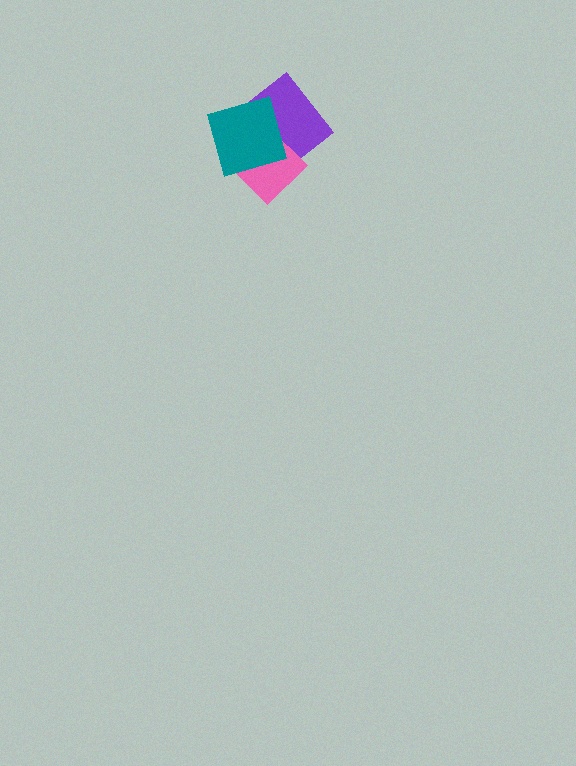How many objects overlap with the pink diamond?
2 objects overlap with the pink diamond.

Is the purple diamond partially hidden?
Yes, it is partially covered by another shape.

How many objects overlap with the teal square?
2 objects overlap with the teal square.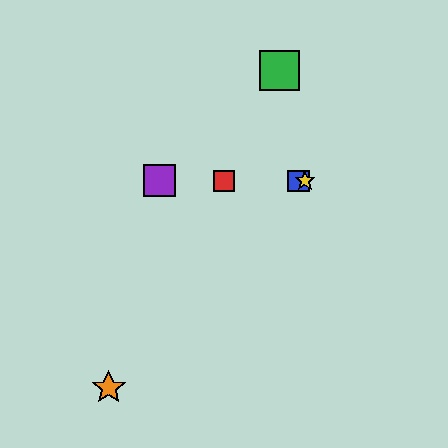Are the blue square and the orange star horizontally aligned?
No, the blue square is at y≈181 and the orange star is at y≈388.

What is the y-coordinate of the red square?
The red square is at y≈181.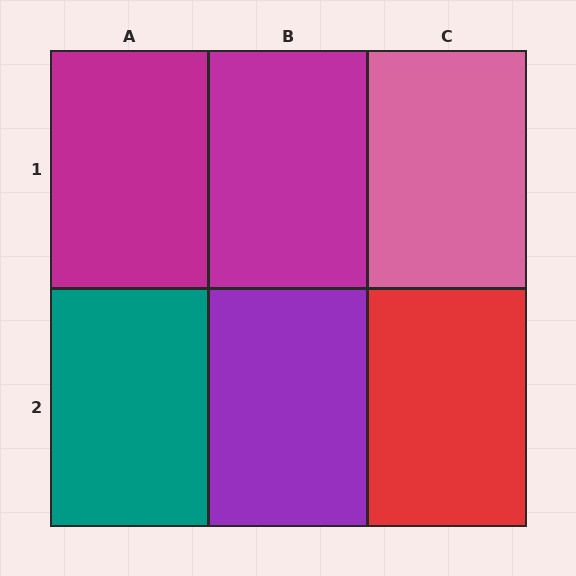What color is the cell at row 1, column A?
Magenta.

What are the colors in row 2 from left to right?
Teal, purple, red.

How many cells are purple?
1 cell is purple.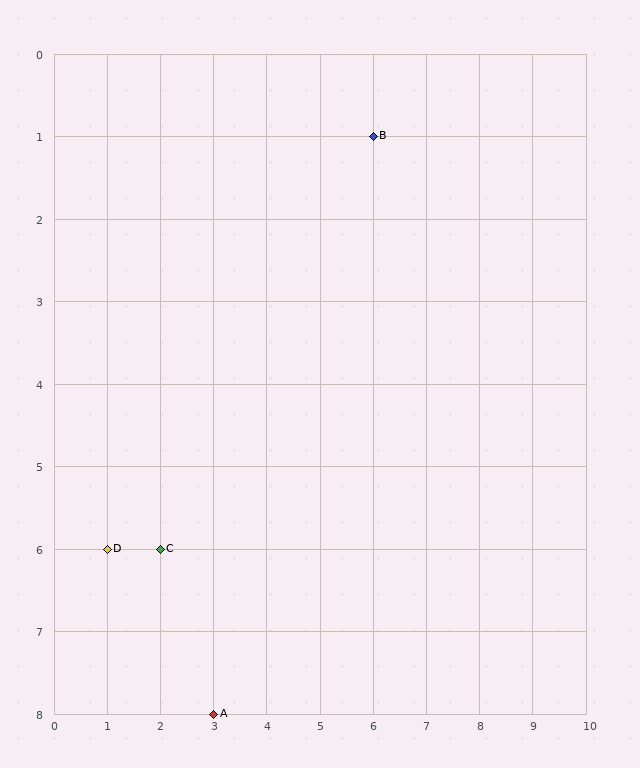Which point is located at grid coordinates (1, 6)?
Point D is at (1, 6).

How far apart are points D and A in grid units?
Points D and A are 2 columns and 2 rows apart (about 2.8 grid units diagonally).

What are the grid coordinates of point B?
Point B is at grid coordinates (6, 1).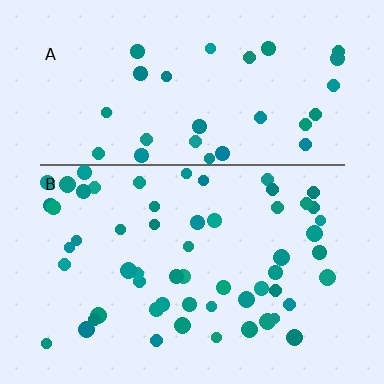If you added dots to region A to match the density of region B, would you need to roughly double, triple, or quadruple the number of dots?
Approximately double.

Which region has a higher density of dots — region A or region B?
B (the bottom).